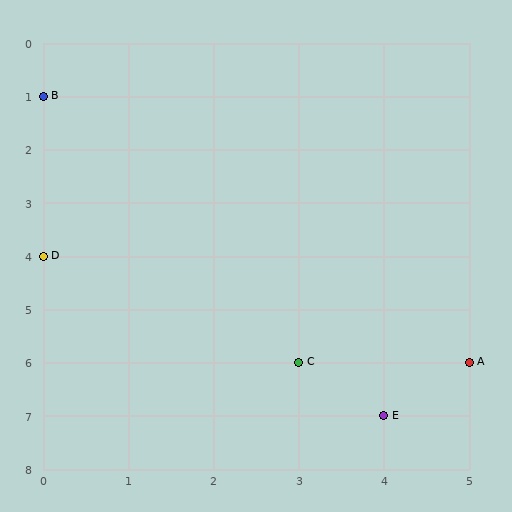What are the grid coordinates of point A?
Point A is at grid coordinates (5, 6).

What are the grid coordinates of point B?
Point B is at grid coordinates (0, 1).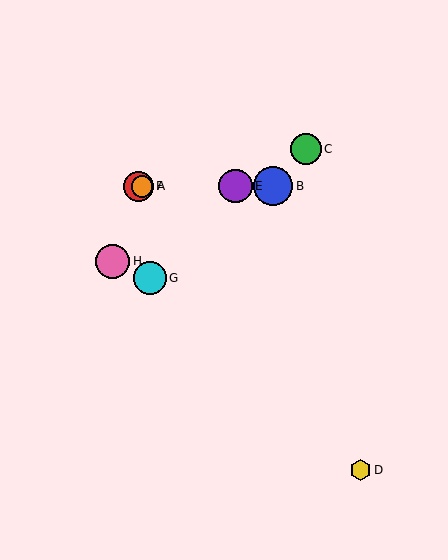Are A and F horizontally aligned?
Yes, both are at y≈186.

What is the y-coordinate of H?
Object H is at y≈261.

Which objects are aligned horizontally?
Objects A, B, E, F are aligned horizontally.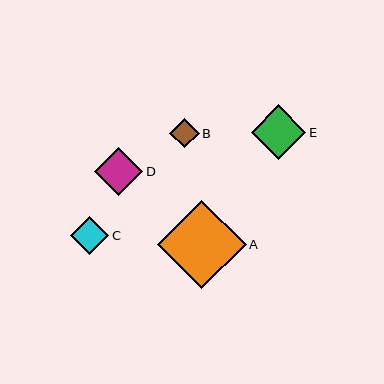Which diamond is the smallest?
Diamond B is the smallest with a size of approximately 30 pixels.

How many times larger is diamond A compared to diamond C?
Diamond A is approximately 2.3 times the size of diamond C.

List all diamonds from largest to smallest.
From largest to smallest: A, E, D, C, B.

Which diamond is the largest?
Diamond A is the largest with a size of approximately 89 pixels.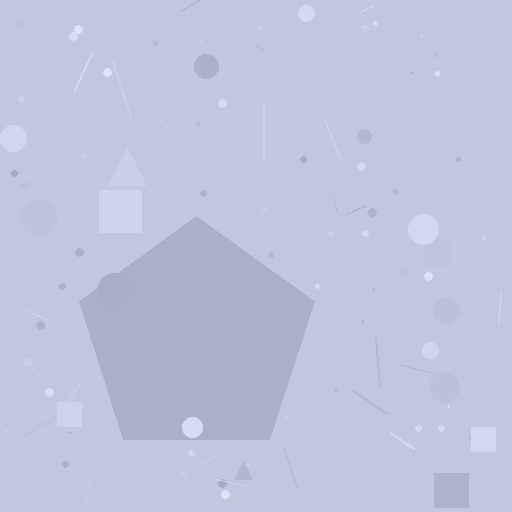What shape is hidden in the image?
A pentagon is hidden in the image.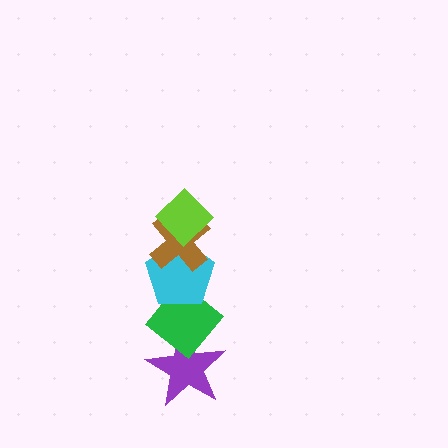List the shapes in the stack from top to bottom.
From top to bottom: the lime diamond, the brown cross, the cyan pentagon, the green diamond, the purple star.